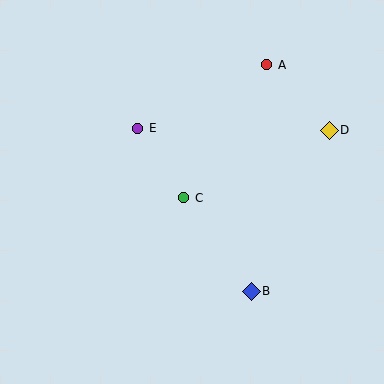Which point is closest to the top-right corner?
Point A is closest to the top-right corner.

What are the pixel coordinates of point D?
Point D is at (329, 130).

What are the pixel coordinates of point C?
Point C is at (184, 198).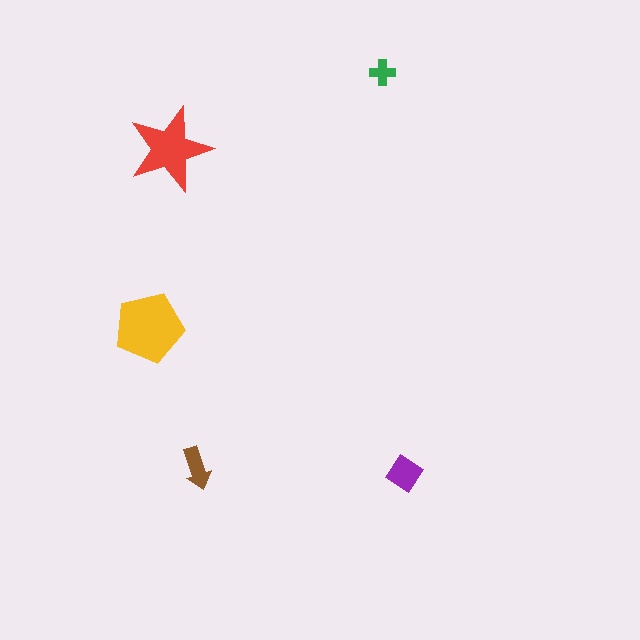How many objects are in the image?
There are 5 objects in the image.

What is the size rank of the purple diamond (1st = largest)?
3rd.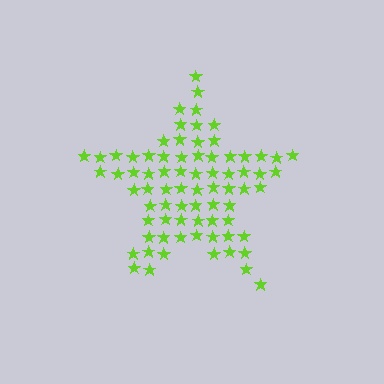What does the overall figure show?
The overall figure shows a star.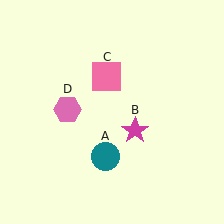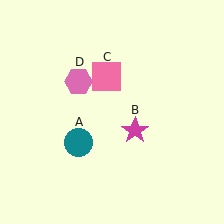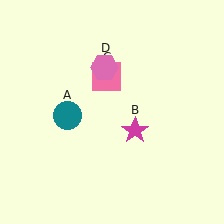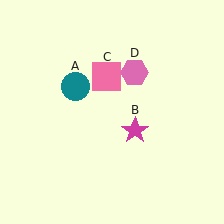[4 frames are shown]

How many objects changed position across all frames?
2 objects changed position: teal circle (object A), pink hexagon (object D).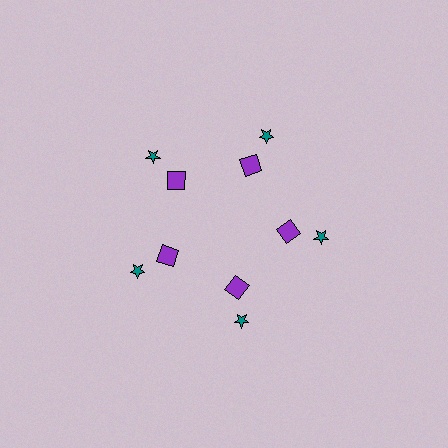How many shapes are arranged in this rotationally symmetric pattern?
There are 10 shapes, arranged in 5 groups of 2.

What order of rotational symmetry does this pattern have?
This pattern has 5-fold rotational symmetry.